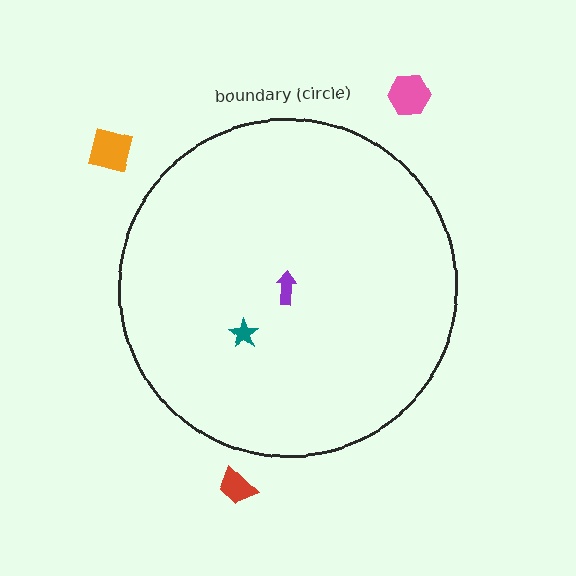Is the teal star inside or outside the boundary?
Inside.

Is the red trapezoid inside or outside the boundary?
Outside.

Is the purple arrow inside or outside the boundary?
Inside.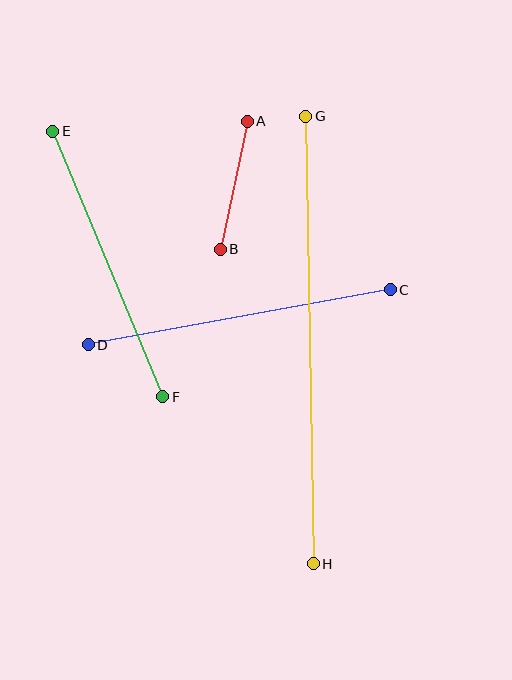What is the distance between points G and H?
The distance is approximately 448 pixels.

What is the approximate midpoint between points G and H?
The midpoint is at approximately (310, 340) pixels.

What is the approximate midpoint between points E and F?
The midpoint is at approximately (108, 264) pixels.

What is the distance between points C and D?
The distance is approximately 307 pixels.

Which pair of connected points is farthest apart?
Points G and H are farthest apart.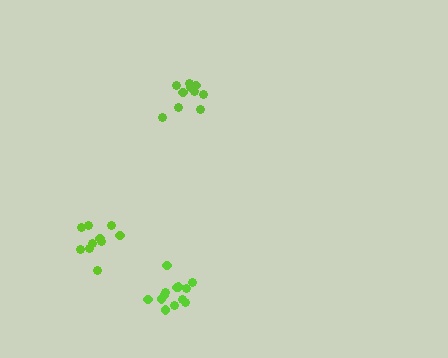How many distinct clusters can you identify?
There are 3 distinct clusters.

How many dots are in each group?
Group 1: 13 dots, Group 2: 10 dots, Group 3: 10 dots (33 total).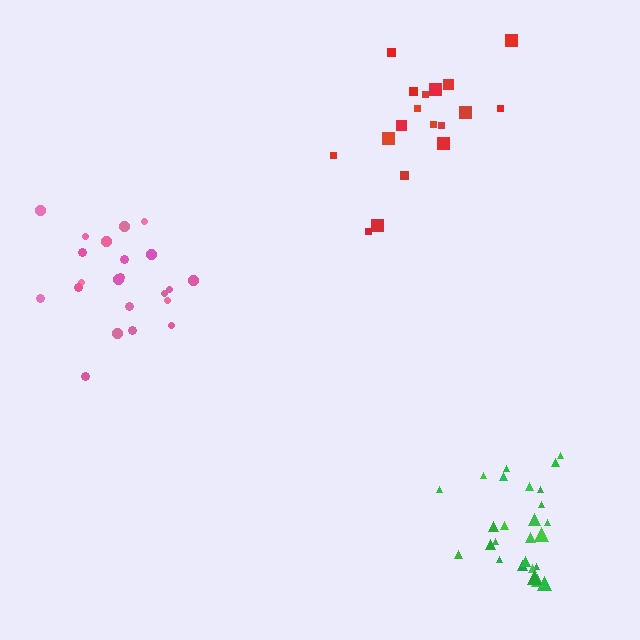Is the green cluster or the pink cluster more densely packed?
Green.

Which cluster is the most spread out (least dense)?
Red.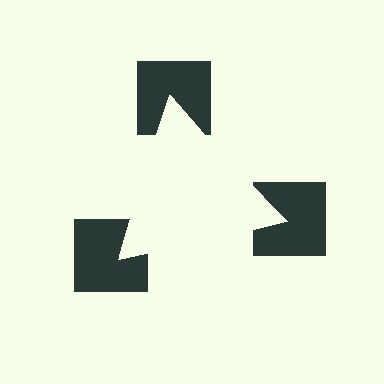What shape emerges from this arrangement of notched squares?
An illusory triangle — its edges are inferred from the aligned wedge cuts in the notched squares, not physically drawn.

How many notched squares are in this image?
There are 3 — one at each vertex of the illusory triangle.